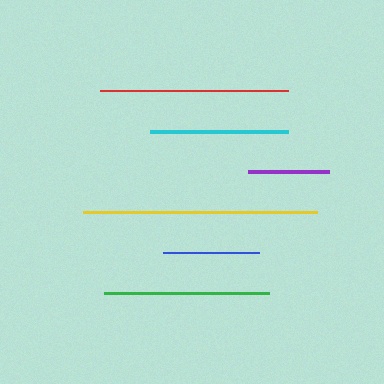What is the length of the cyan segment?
The cyan segment is approximately 138 pixels long.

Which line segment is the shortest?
The purple line is the shortest at approximately 81 pixels.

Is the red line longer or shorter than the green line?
The red line is longer than the green line.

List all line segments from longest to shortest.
From longest to shortest: yellow, red, green, cyan, blue, purple.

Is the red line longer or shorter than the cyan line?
The red line is longer than the cyan line.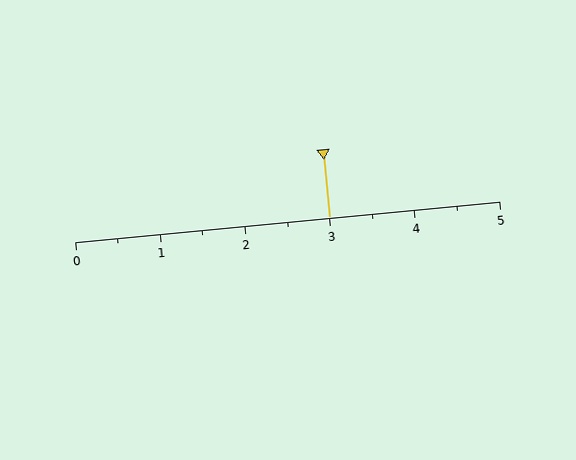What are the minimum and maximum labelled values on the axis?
The axis runs from 0 to 5.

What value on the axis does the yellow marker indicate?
The marker indicates approximately 3.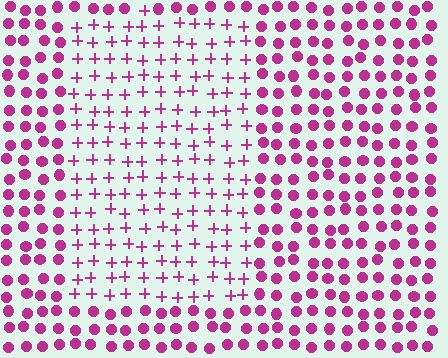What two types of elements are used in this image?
The image uses plus signs inside the rectangle region and circles outside it.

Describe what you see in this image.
The image is filled with small magenta elements arranged in a uniform grid. A rectangle-shaped region contains plus signs, while the surrounding area contains circles. The boundary is defined purely by the change in element shape.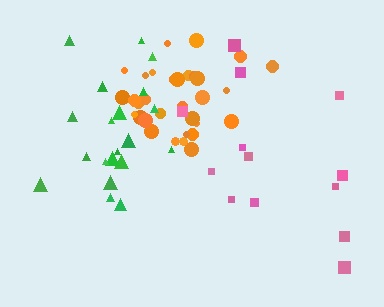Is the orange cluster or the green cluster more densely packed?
Orange.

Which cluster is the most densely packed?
Orange.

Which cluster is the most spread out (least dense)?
Pink.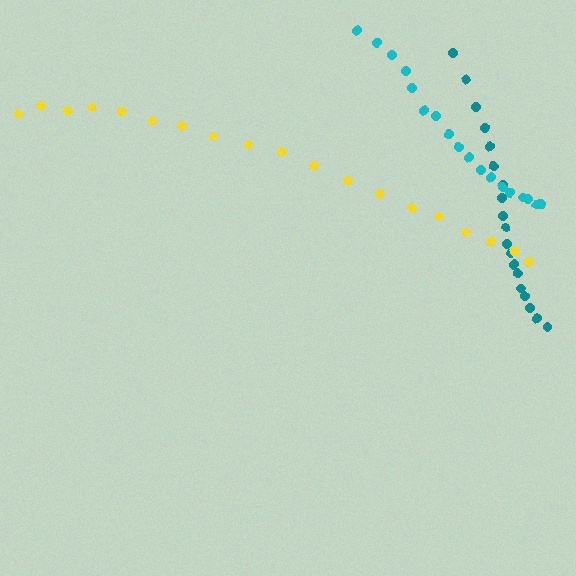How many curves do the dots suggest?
There are 3 distinct paths.